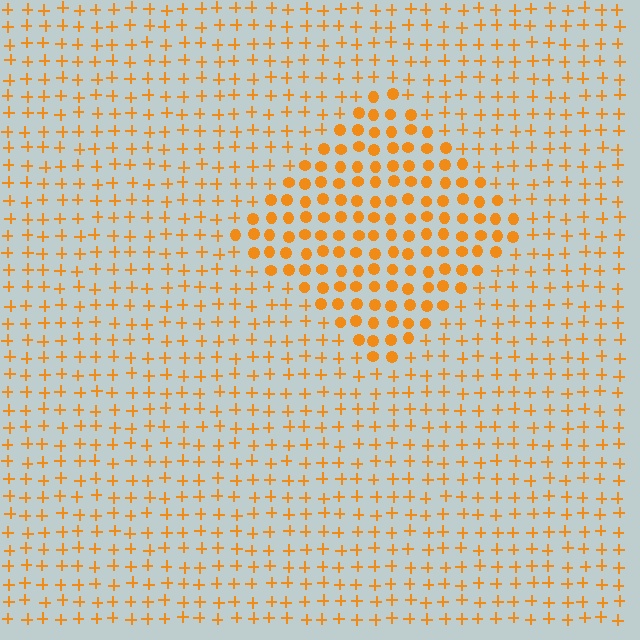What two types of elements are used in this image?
The image uses circles inside the diamond region and plus signs outside it.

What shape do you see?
I see a diamond.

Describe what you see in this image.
The image is filled with small orange elements arranged in a uniform grid. A diamond-shaped region contains circles, while the surrounding area contains plus signs. The boundary is defined purely by the change in element shape.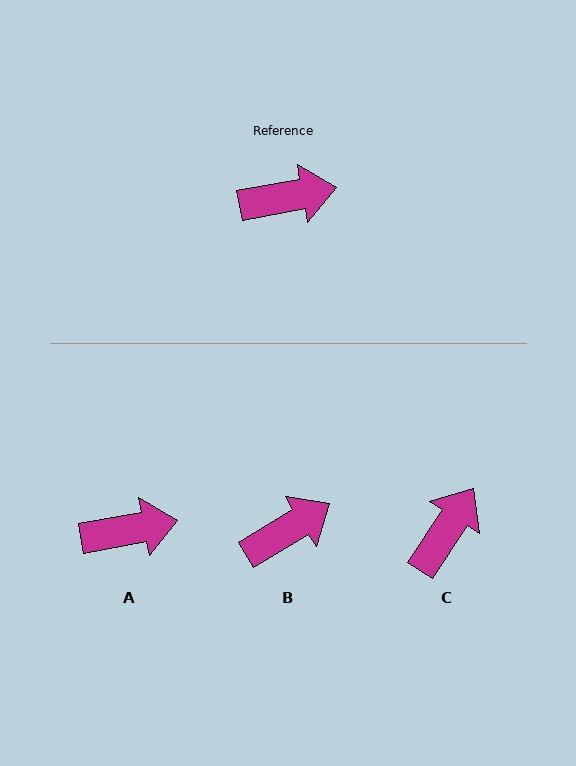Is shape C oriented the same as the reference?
No, it is off by about 47 degrees.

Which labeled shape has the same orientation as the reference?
A.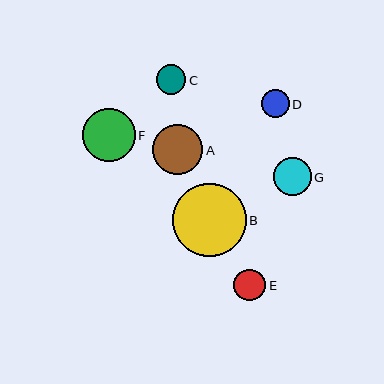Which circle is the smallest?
Circle D is the smallest with a size of approximately 28 pixels.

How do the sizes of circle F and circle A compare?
Circle F and circle A are approximately the same size.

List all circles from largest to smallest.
From largest to smallest: B, F, A, G, E, C, D.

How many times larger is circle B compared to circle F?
Circle B is approximately 1.4 times the size of circle F.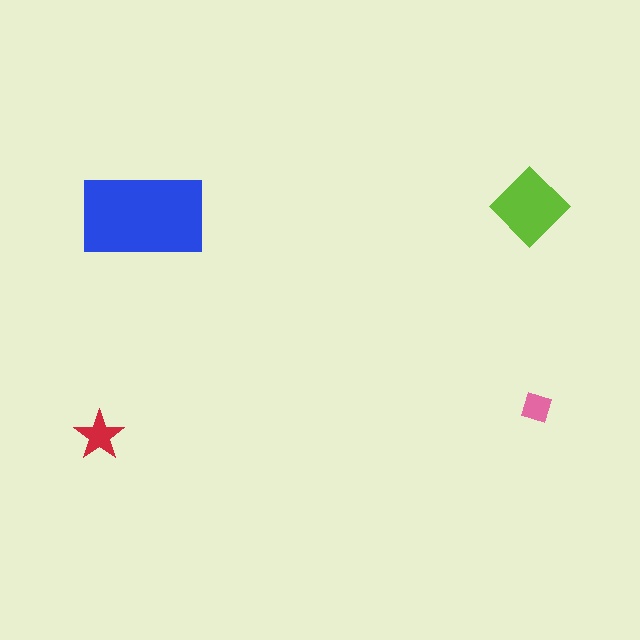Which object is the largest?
The blue rectangle.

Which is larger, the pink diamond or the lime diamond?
The lime diamond.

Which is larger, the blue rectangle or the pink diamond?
The blue rectangle.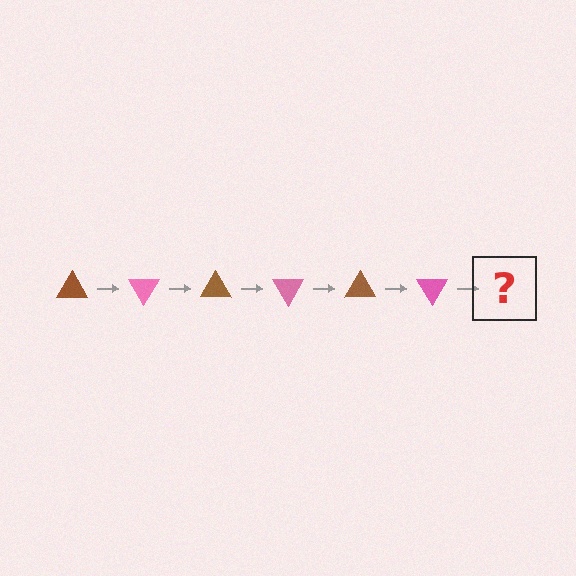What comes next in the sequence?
The next element should be a brown triangle, rotated 360 degrees from the start.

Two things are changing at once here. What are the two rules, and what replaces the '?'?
The two rules are that it rotates 60 degrees each step and the color cycles through brown and pink. The '?' should be a brown triangle, rotated 360 degrees from the start.